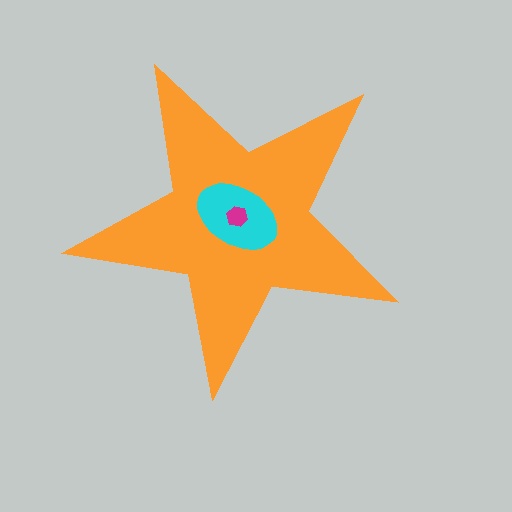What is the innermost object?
The magenta hexagon.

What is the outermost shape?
The orange star.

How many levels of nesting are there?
3.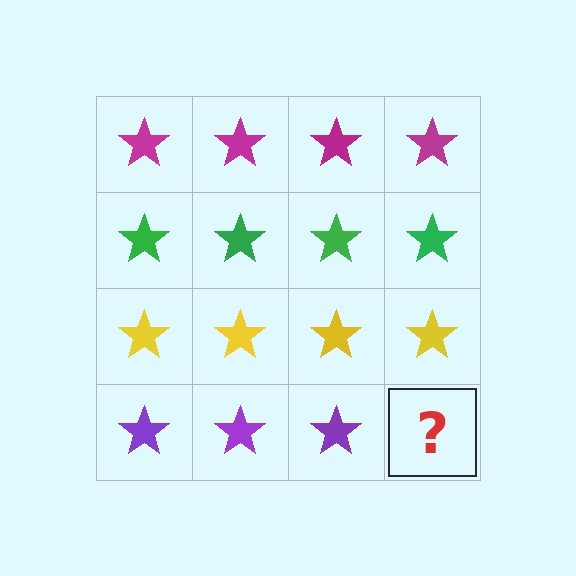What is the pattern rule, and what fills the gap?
The rule is that each row has a consistent color. The gap should be filled with a purple star.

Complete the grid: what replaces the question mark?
The question mark should be replaced with a purple star.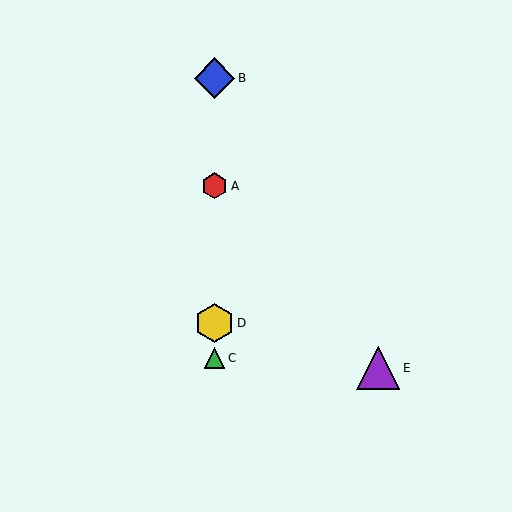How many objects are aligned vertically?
4 objects (A, B, C, D) are aligned vertically.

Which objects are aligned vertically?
Objects A, B, C, D are aligned vertically.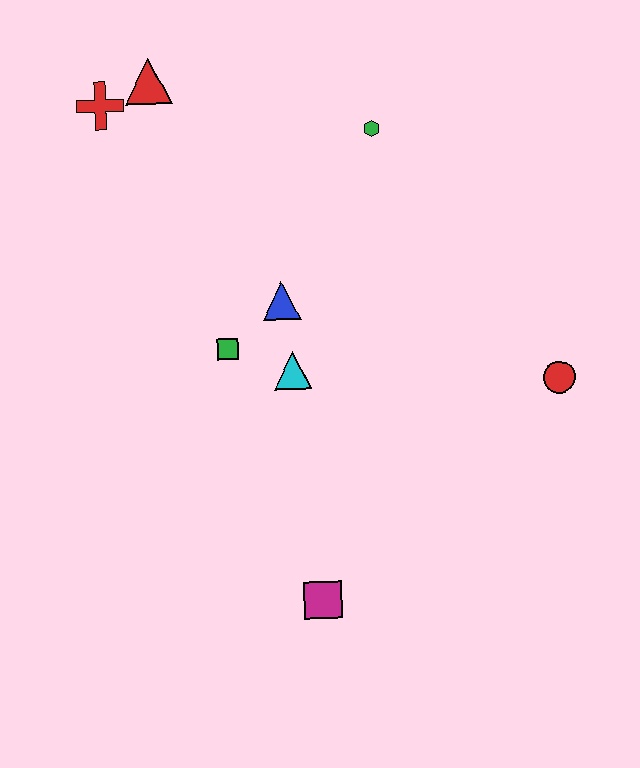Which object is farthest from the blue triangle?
The magenta square is farthest from the blue triangle.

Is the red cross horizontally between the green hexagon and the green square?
No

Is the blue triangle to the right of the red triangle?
Yes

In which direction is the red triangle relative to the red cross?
The red triangle is to the right of the red cross.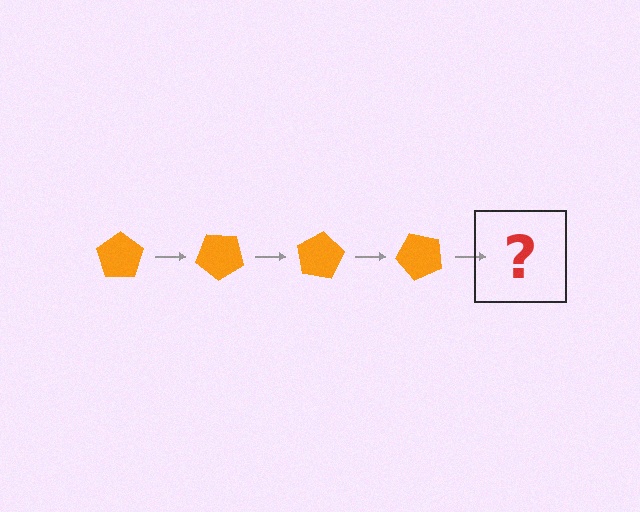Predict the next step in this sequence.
The next step is an orange pentagon rotated 160 degrees.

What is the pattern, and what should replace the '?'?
The pattern is that the pentagon rotates 40 degrees each step. The '?' should be an orange pentagon rotated 160 degrees.